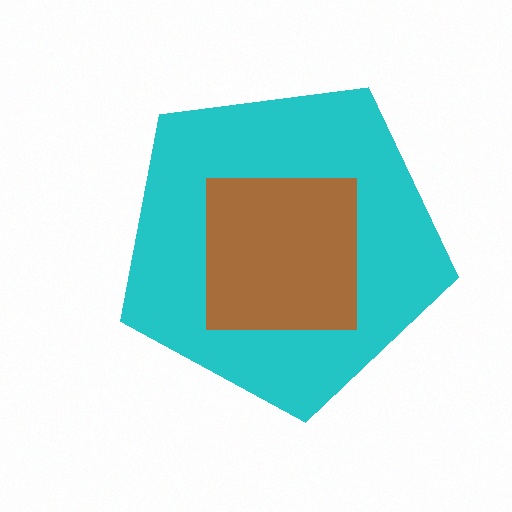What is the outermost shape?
The cyan pentagon.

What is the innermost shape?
The brown square.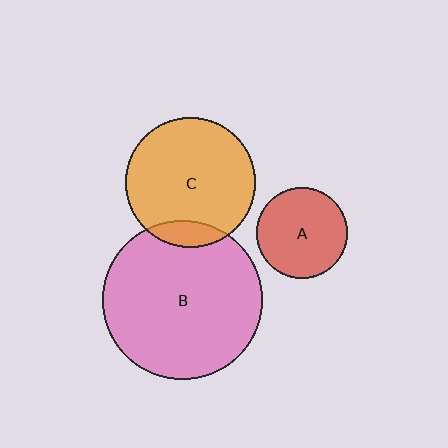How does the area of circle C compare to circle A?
Approximately 2.0 times.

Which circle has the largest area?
Circle B (pink).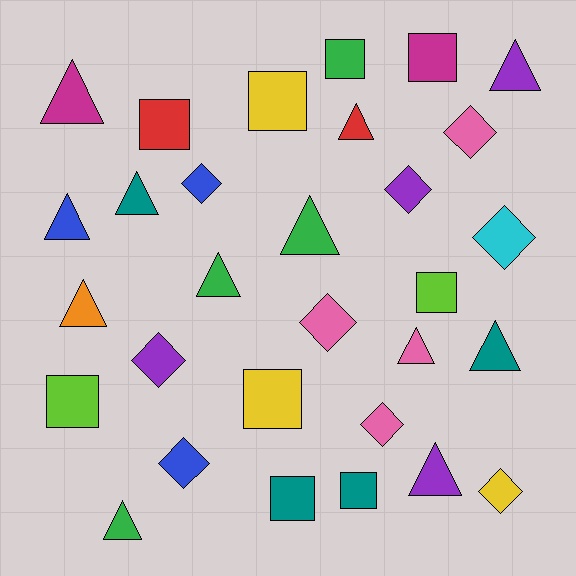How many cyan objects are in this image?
There is 1 cyan object.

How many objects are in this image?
There are 30 objects.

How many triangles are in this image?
There are 12 triangles.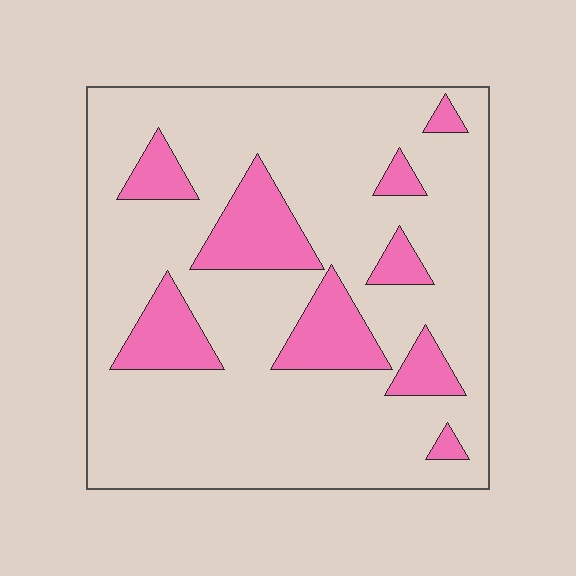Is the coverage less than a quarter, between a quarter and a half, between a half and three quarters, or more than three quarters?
Less than a quarter.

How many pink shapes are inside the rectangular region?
9.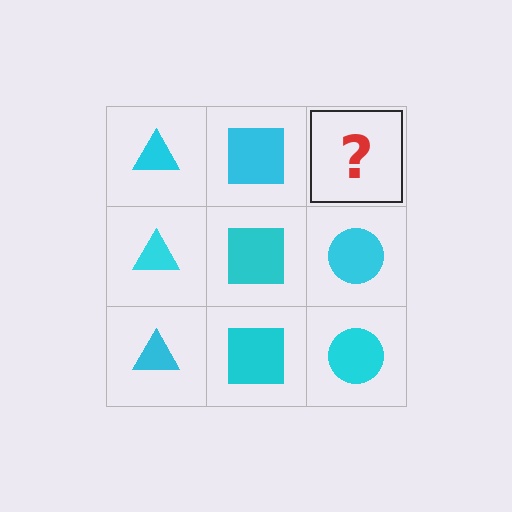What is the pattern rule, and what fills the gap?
The rule is that each column has a consistent shape. The gap should be filled with a cyan circle.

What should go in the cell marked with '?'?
The missing cell should contain a cyan circle.